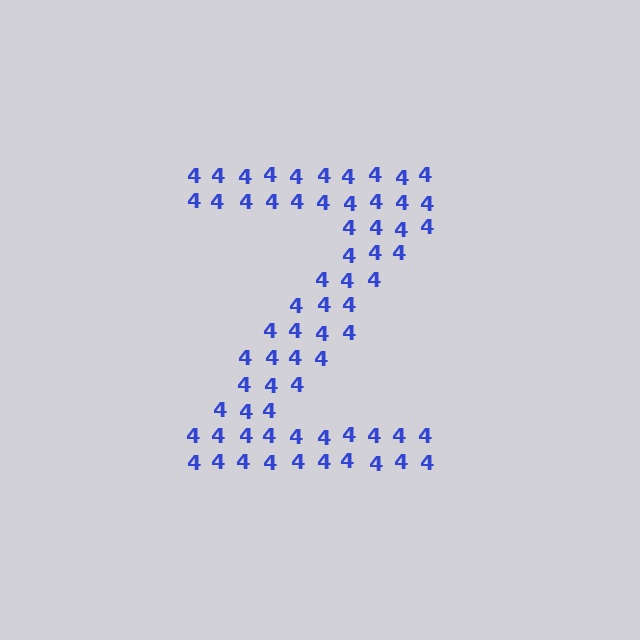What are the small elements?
The small elements are digit 4's.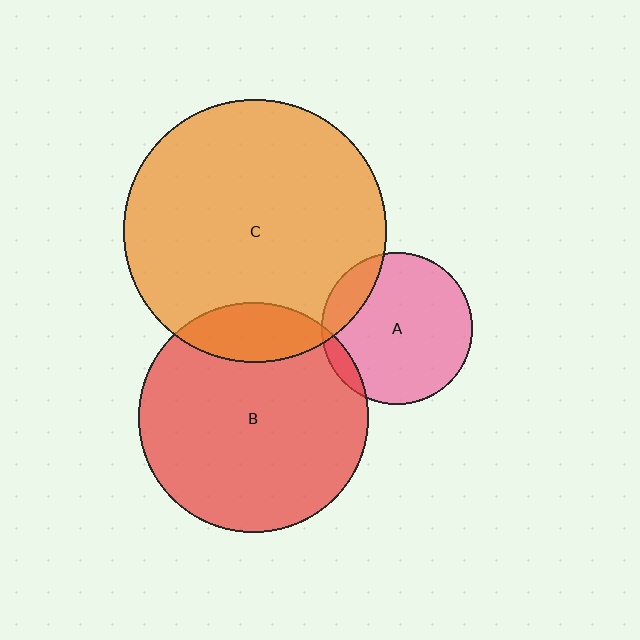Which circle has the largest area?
Circle C (orange).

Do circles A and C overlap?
Yes.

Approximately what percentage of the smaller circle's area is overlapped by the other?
Approximately 15%.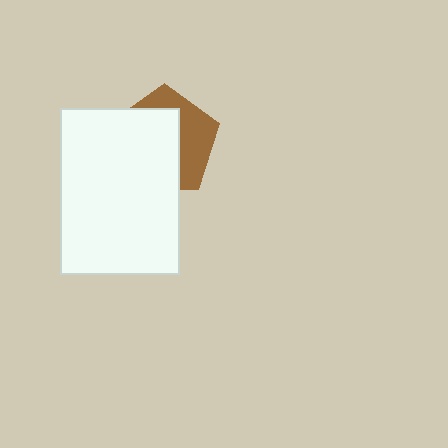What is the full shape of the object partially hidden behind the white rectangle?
The partially hidden object is a brown pentagon.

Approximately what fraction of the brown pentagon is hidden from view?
Roughly 60% of the brown pentagon is hidden behind the white rectangle.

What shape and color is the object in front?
The object in front is a white rectangle.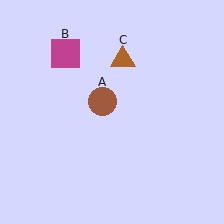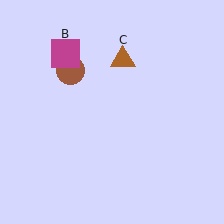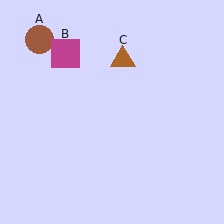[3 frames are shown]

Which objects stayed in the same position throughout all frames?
Magenta square (object B) and brown triangle (object C) remained stationary.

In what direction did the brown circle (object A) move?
The brown circle (object A) moved up and to the left.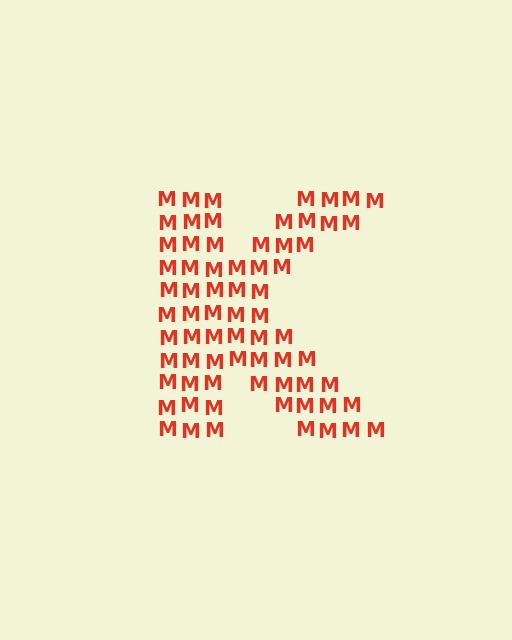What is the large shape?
The large shape is the letter K.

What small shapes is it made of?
It is made of small letter M's.